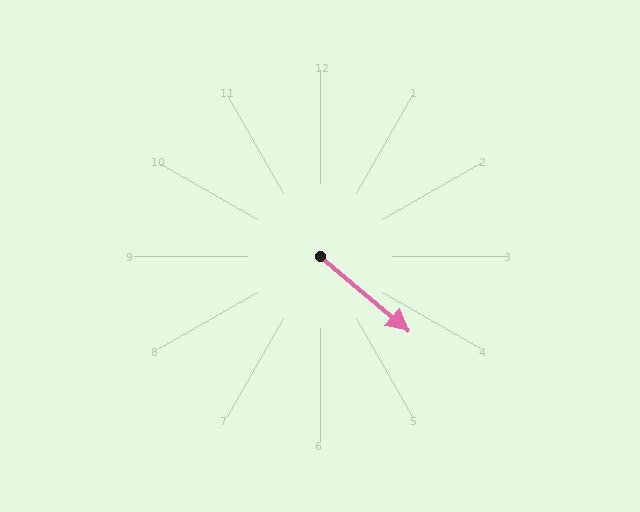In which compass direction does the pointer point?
Southeast.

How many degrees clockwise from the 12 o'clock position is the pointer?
Approximately 130 degrees.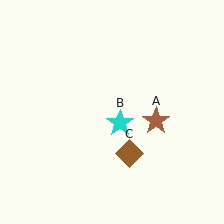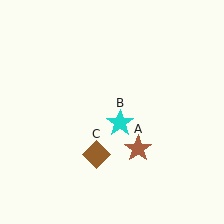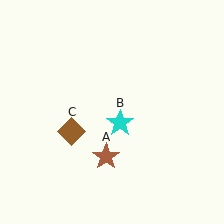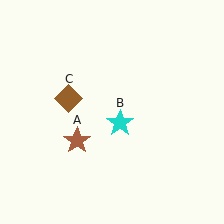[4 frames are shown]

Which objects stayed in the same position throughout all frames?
Cyan star (object B) remained stationary.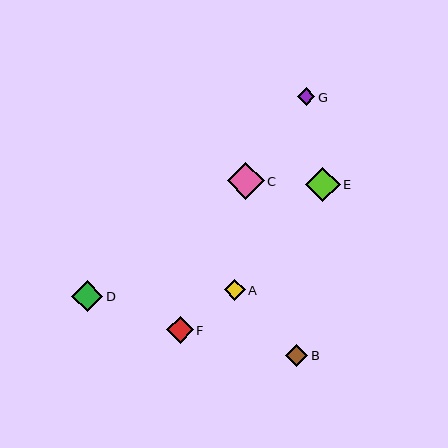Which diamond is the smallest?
Diamond G is the smallest with a size of approximately 17 pixels.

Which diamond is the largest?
Diamond C is the largest with a size of approximately 37 pixels.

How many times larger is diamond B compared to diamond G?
Diamond B is approximately 1.3 times the size of diamond G.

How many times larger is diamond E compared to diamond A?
Diamond E is approximately 1.7 times the size of diamond A.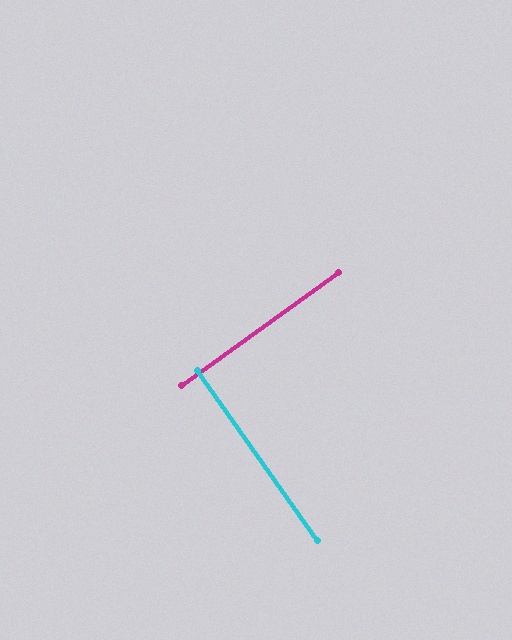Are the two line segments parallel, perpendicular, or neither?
Perpendicular — they meet at approximately 89°.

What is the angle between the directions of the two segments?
Approximately 89 degrees.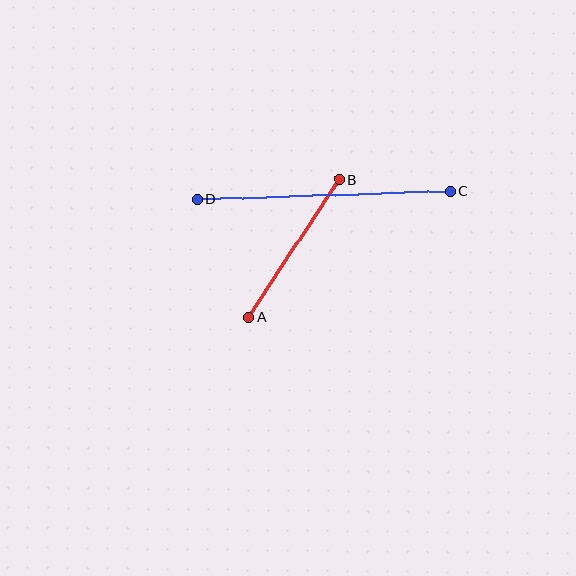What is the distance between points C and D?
The distance is approximately 253 pixels.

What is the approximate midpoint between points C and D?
The midpoint is at approximately (324, 195) pixels.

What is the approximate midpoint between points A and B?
The midpoint is at approximately (294, 248) pixels.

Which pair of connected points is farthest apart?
Points C and D are farthest apart.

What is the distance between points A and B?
The distance is approximately 165 pixels.